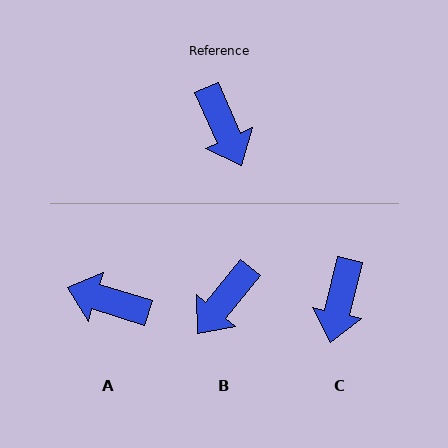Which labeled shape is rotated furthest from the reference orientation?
A, about 131 degrees away.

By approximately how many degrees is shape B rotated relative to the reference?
Approximately 63 degrees clockwise.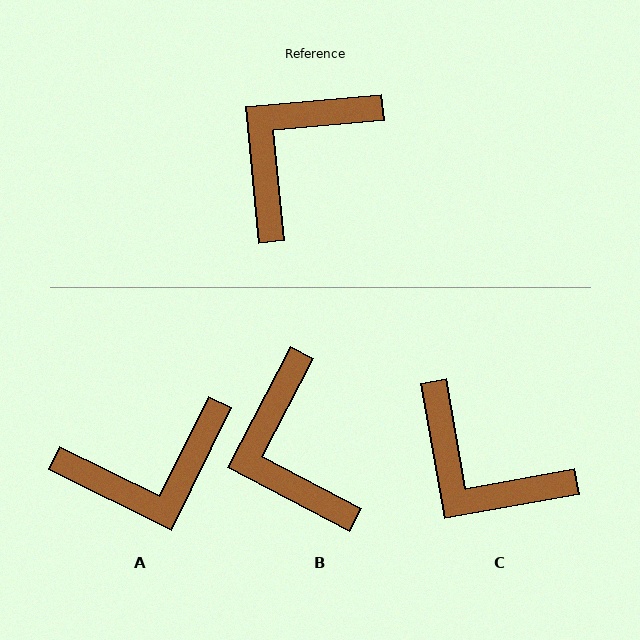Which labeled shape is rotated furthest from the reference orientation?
A, about 148 degrees away.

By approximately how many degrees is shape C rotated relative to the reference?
Approximately 95 degrees counter-clockwise.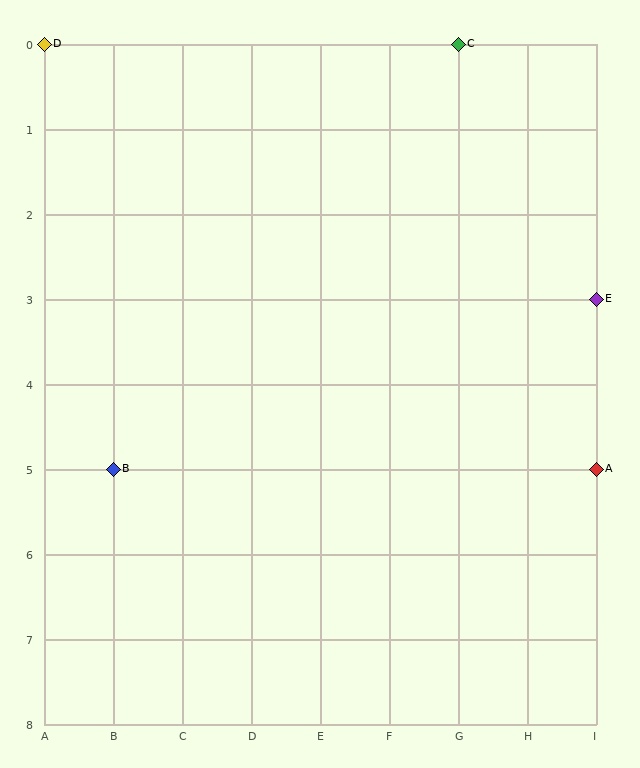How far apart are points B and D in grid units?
Points B and D are 1 column and 5 rows apart (about 5.1 grid units diagonally).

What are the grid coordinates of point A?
Point A is at grid coordinates (I, 5).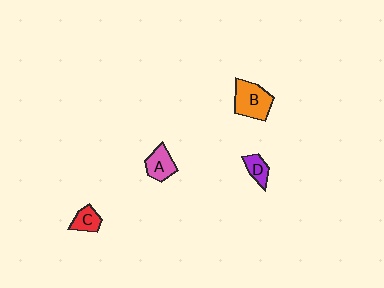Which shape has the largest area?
Shape B (orange).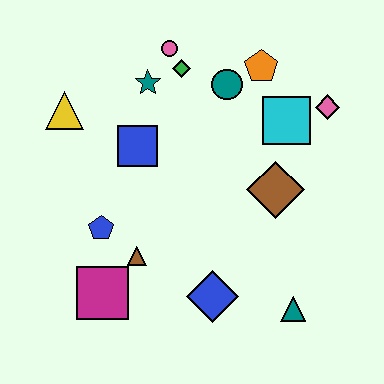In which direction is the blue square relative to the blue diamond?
The blue square is above the blue diamond.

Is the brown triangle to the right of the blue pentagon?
Yes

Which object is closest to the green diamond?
The pink circle is closest to the green diamond.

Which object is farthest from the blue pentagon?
The pink diamond is farthest from the blue pentagon.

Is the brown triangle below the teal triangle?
No